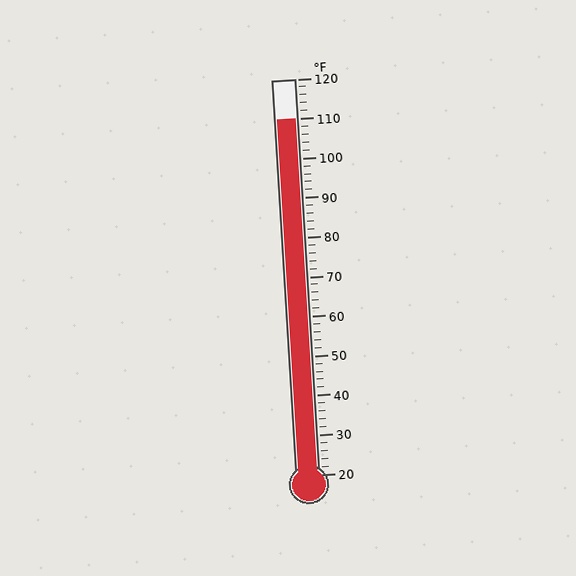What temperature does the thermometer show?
The thermometer shows approximately 110°F.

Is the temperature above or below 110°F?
The temperature is at 110°F.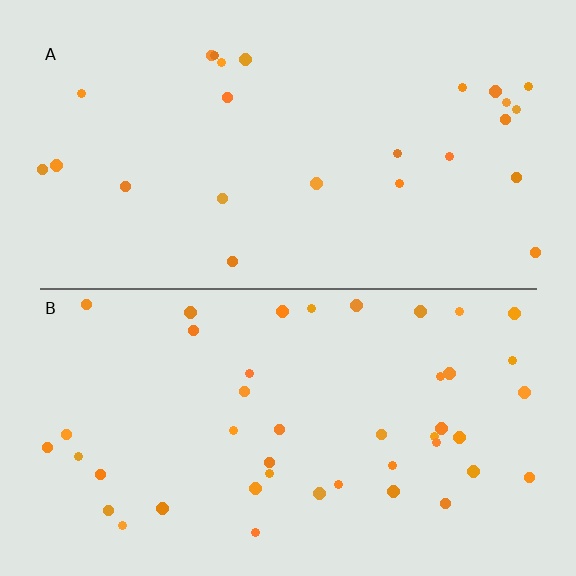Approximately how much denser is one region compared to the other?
Approximately 1.7× — region B over region A.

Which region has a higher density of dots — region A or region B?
B (the bottom).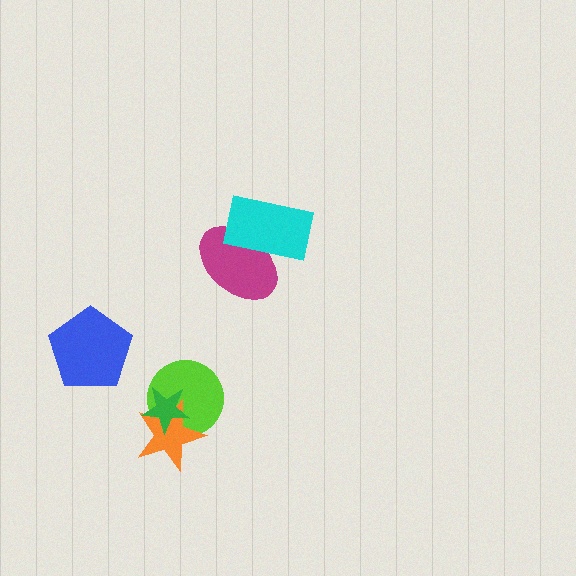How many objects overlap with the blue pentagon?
0 objects overlap with the blue pentagon.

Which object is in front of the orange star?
The green star is in front of the orange star.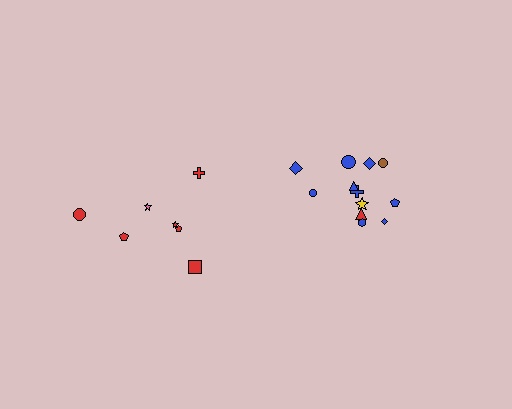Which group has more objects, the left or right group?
The right group.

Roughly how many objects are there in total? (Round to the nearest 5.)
Roughly 20 objects in total.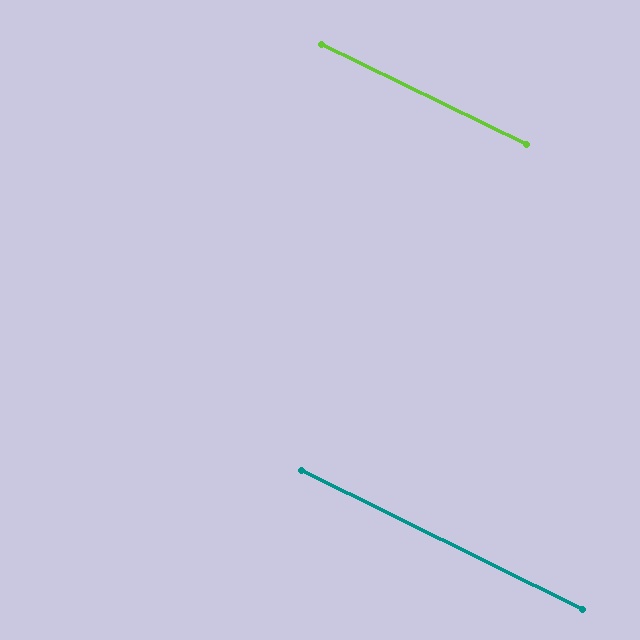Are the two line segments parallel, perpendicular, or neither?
Parallel — their directions differ by only 0.3°.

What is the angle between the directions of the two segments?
Approximately 0 degrees.